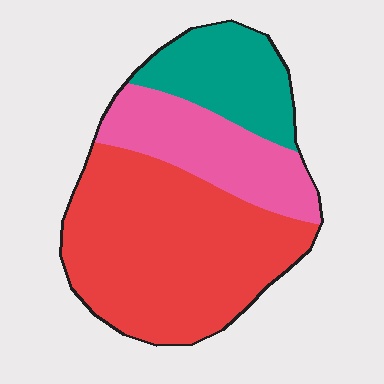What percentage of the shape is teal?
Teal takes up less than a quarter of the shape.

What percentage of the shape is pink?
Pink takes up between a sixth and a third of the shape.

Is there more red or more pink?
Red.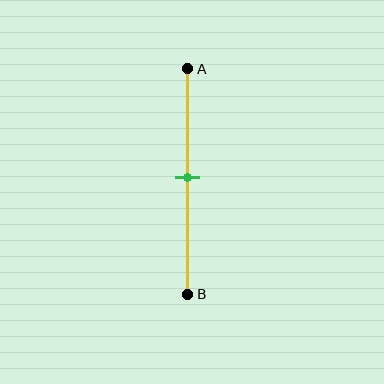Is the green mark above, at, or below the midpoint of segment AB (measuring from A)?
The green mark is approximately at the midpoint of segment AB.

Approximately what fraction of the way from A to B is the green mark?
The green mark is approximately 50% of the way from A to B.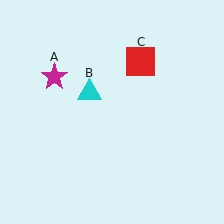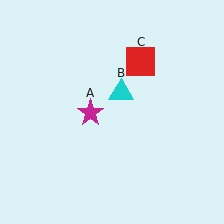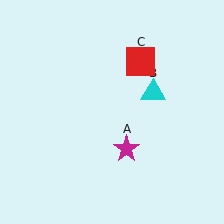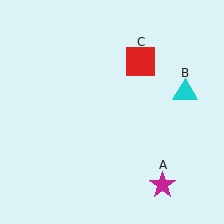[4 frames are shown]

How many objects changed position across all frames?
2 objects changed position: magenta star (object A), cyan triangle (object B).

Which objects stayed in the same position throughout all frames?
Red square (object C) remained stationary.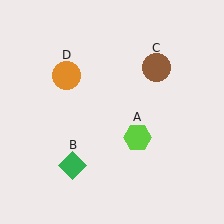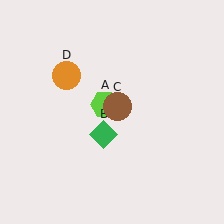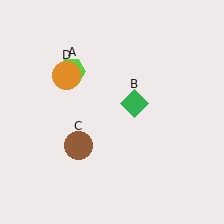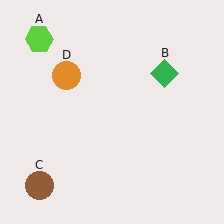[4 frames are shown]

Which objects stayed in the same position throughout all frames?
Orange circle (object D) remained stationary.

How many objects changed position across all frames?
3 objects changed position: lime hexagon (object A), green diamond (object B), brown circle (object C).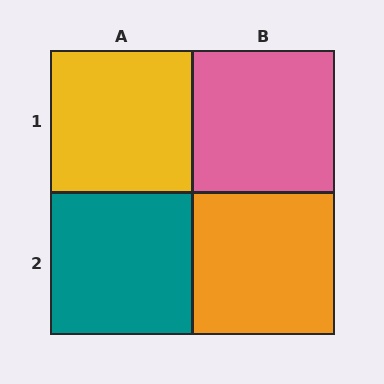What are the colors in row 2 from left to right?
Teal, orange.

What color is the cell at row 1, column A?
Yellow.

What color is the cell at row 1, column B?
Pink.